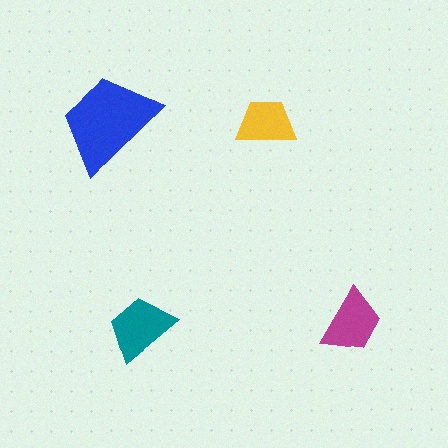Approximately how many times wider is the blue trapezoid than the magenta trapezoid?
About 1.5 times wider.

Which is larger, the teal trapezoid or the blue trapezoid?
The blue one.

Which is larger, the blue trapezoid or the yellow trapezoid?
The blue one.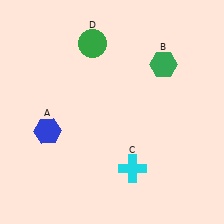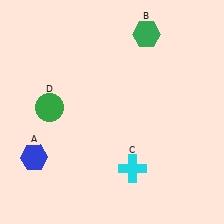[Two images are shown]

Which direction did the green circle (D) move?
The green circle (D) moved down.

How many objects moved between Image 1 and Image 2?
3 objects moved between the two images.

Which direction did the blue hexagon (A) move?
The blue hexagon (A) moved down.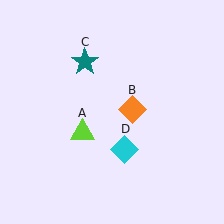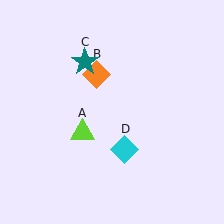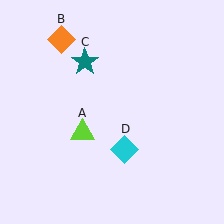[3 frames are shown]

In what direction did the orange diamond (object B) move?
The orange diamond (object B) moved up and to the left.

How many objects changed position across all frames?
1 object changed position: orange diamond (object B).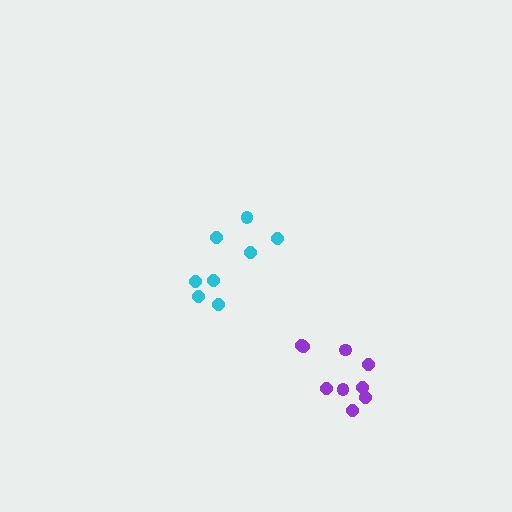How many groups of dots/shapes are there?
There are 2 groups.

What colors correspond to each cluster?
The clusters are colored: cyan, purple.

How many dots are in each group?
Group 1: 8 dots, Group 2: 9 dots (17 total).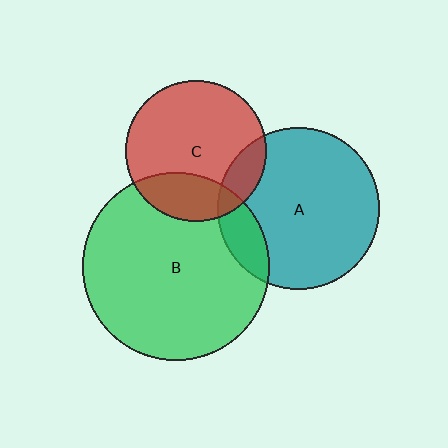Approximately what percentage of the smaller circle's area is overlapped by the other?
Approximately 25%.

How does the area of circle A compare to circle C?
Approximately 1.3 times.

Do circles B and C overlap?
Yes.